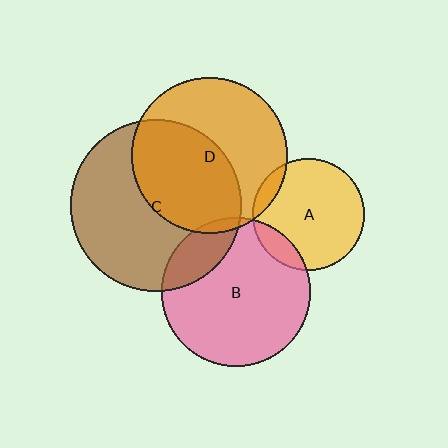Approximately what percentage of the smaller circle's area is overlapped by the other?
Approximately 10%.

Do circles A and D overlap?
Yes.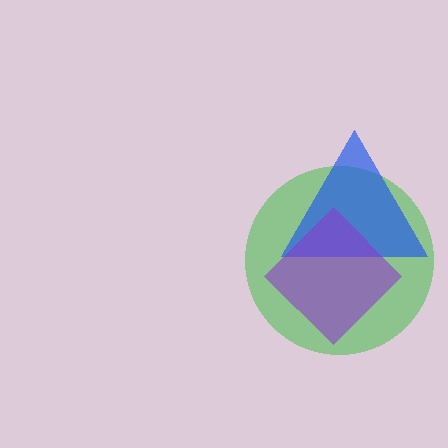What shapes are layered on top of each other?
The layered shapes are: a green circle, a blue triangle, a purple diamond.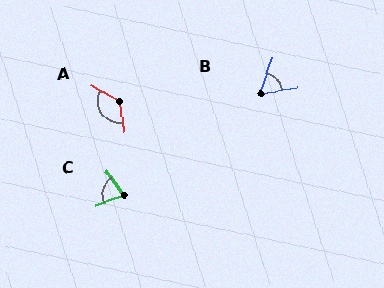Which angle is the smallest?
B, at approximately 62 degrees.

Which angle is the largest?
A, at approximately 128 degrees.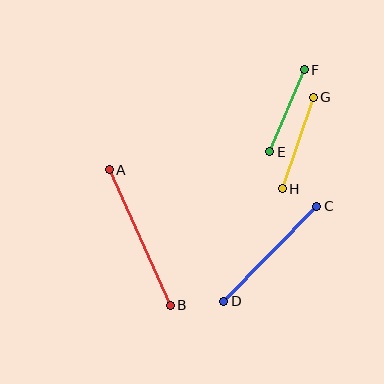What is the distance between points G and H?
The distance is approximately 97 pixels.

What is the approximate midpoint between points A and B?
The midpoint is at approximately (140, 238) pixels.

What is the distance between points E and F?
The distance is approximately 89 pixels.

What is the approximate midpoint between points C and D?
The midpoint is at approximately (270, 254) pixels.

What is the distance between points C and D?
The distance is approximately 133 pixels.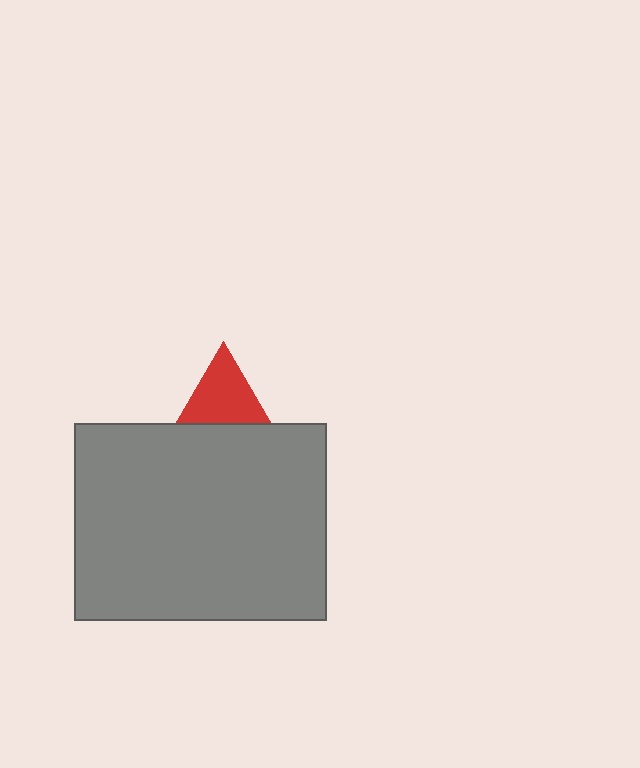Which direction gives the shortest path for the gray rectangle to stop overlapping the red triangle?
Moving down gives the shortest separation.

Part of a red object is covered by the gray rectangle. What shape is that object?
It is a triangle.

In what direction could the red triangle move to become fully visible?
The red triangle could move up. That would shift it out from behind the gray rectangle entirely.